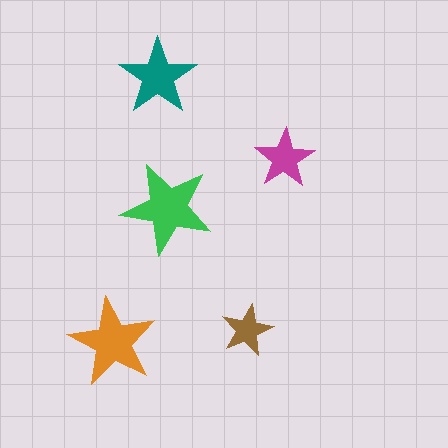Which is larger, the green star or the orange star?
The green one.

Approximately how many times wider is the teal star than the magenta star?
About 1.5 times wider.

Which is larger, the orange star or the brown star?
The orange one.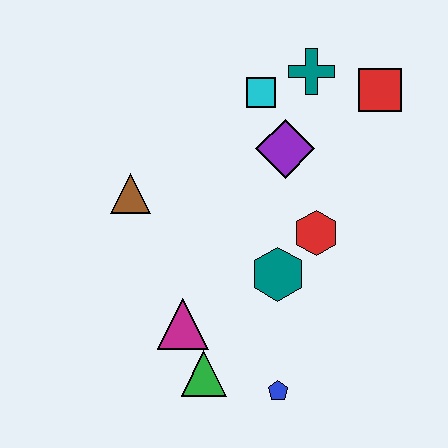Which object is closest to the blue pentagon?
The green triangle is closest to the blue pentagon.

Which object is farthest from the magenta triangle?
The red square is farthest from the magenta triangle.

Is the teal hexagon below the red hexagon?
Yes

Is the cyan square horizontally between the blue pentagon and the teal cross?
No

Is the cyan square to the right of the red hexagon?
No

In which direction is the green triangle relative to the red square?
The green triangle is below the red square.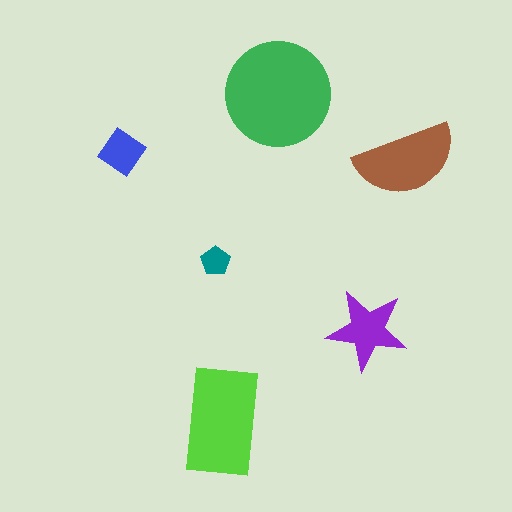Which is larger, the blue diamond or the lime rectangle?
The lime rectangle.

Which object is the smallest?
The teal pentagon.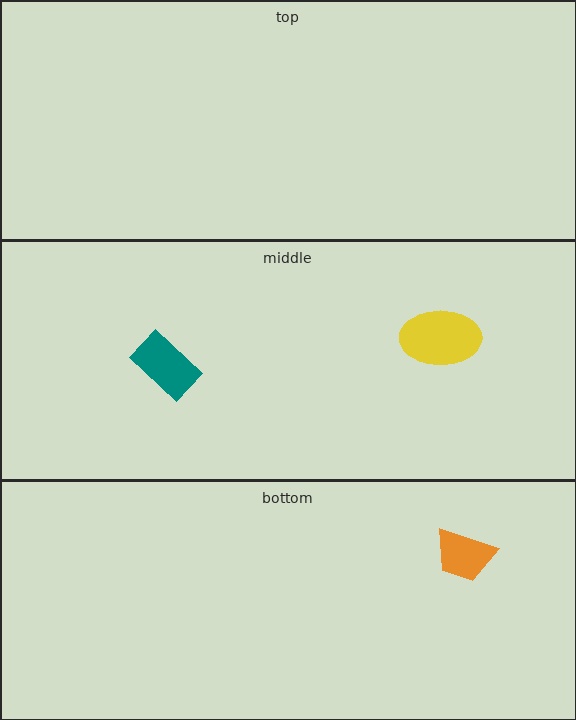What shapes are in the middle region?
The teal rectangle, the yellow ellipse.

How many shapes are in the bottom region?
1.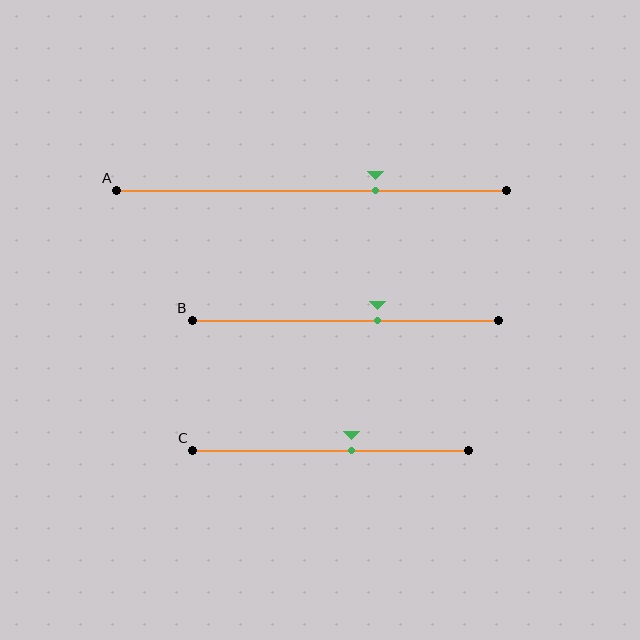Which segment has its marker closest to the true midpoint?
Segment C has its marker closest to the true midpoint.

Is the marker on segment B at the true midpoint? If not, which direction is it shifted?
No, the marker on segment B is shifted to the right by about 11% of the segment length.